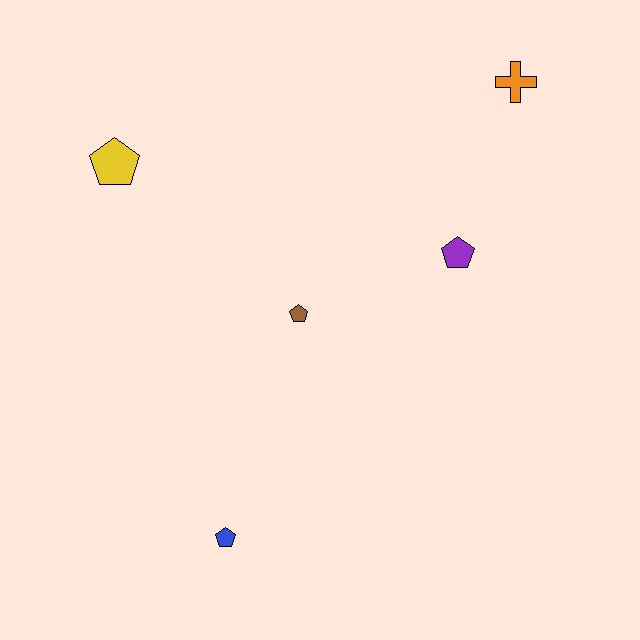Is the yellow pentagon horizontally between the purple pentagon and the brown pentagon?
No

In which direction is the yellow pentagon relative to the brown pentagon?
The yellow pentagon is to the left of the brown pentagon.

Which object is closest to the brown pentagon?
The purple pentagon is closest to the brown pentagon.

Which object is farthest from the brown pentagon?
The orange cross is farthest from the brown pentagon.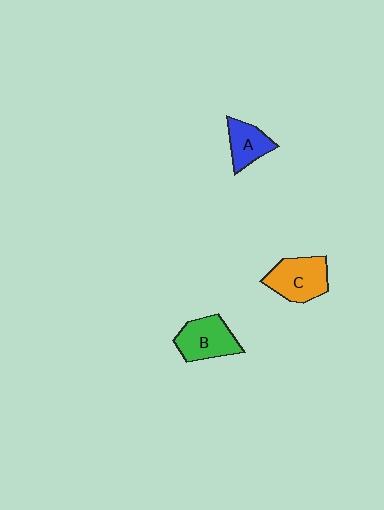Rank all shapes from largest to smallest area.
From largest to smallest: C (orange), B (green), A (blue).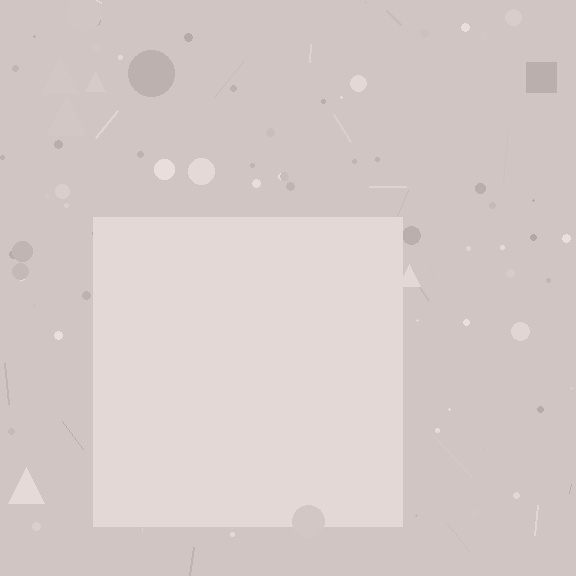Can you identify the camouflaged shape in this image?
The camouflaged shape is a square.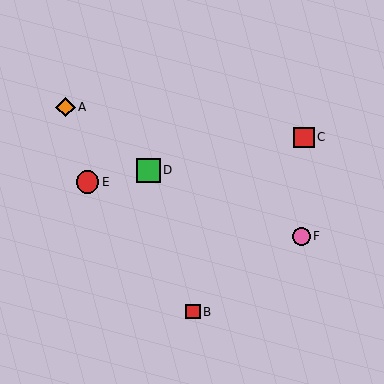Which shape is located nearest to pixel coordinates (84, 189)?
The red circle (labeled E) at (88, 182) is nearest to that location.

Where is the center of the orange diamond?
The center of the orange diamond is at (65, 107).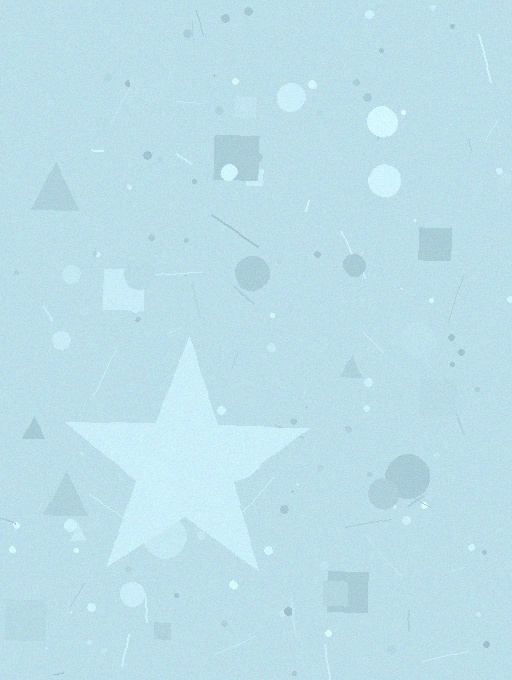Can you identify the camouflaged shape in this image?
The camouflaged shape is a star.